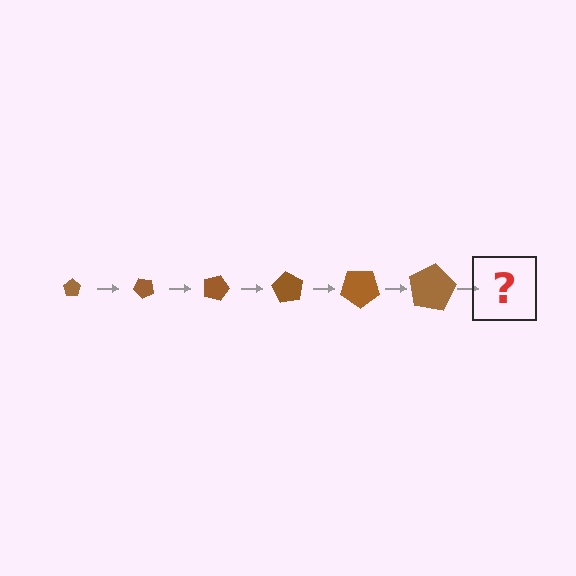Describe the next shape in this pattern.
It should be a pentagon, larger than the previous one and rotated 270 degrees from the start.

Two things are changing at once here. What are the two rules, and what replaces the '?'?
The two rules are that the pentagon grows larger each step and it rotates 45 degrees each step. The '?' should be a pentagon, larger than the previous one and rotated 270 degrees from the start.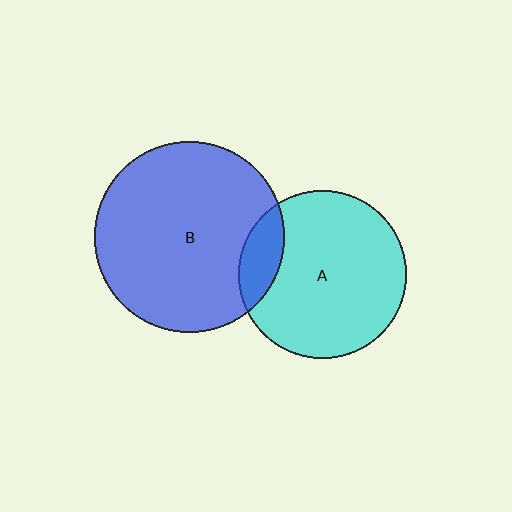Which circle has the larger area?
Circle B (blue).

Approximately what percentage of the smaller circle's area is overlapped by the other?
Approximately 15%.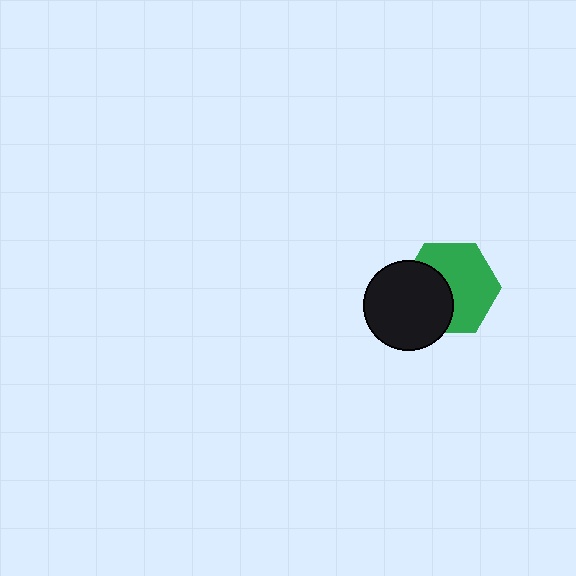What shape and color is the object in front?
The object in front is a black circle.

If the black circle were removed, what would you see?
You would see the complete green hexagon.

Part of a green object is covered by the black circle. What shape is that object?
It is a hexagon.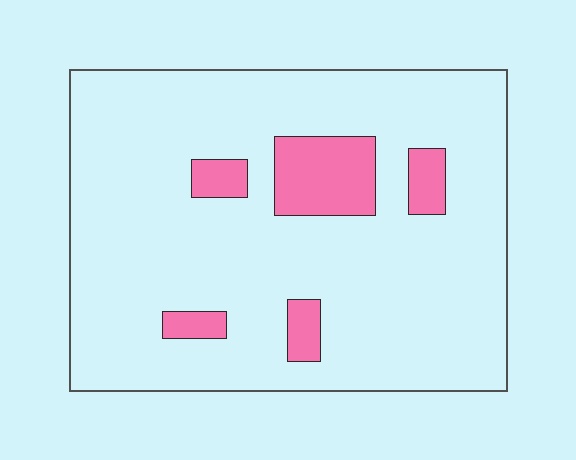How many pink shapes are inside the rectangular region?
5.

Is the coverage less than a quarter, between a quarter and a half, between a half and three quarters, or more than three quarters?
Less than a quarter.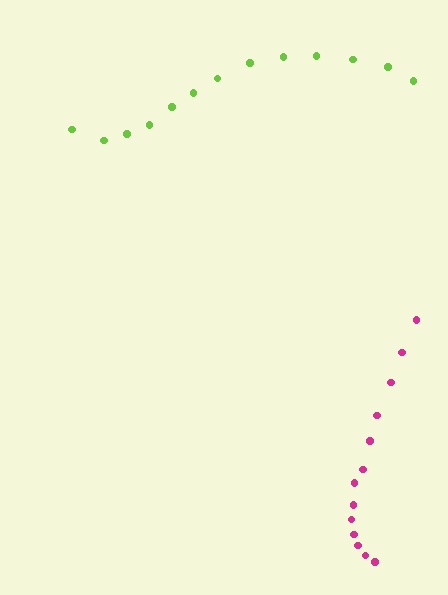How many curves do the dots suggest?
There are 2 distinct paths.